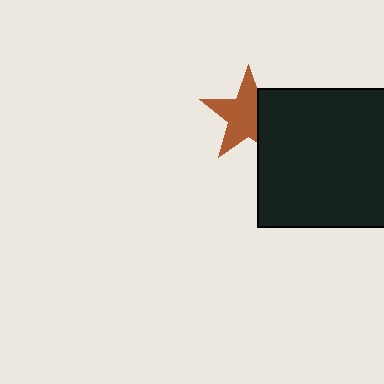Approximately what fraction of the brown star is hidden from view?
Roughly 32% of the brown star is hidden behind the black square.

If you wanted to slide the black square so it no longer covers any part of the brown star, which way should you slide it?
Slide it right — that is the most direct way to separate the two shapes.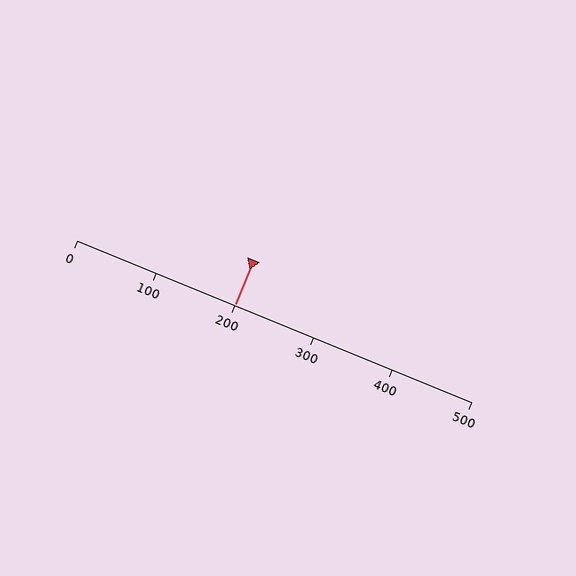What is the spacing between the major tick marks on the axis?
The major ticks are spaced 100 apart.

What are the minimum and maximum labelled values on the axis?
The axis runs from 0 to 500.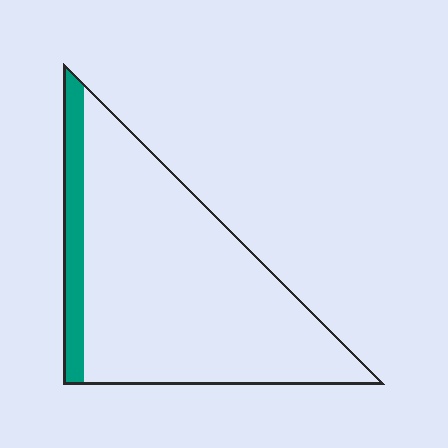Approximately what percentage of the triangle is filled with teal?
Approximately 15%.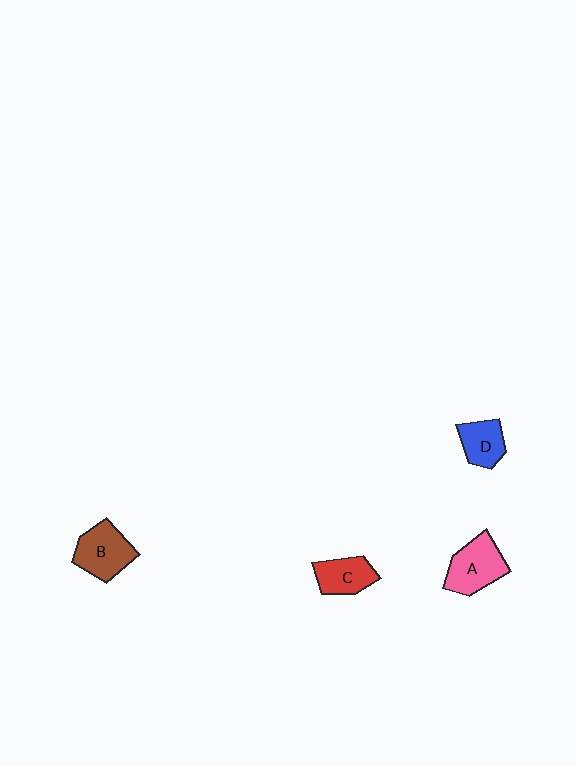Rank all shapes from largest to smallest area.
From largest to smallest: A (pink), B (brown), C (red), D (blue).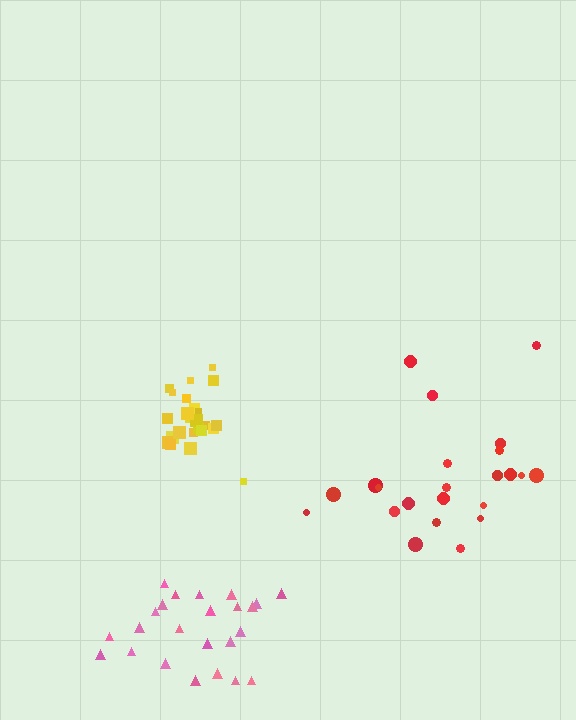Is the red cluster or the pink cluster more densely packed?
Pink.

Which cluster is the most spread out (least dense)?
Red.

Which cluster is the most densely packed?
Yellow.